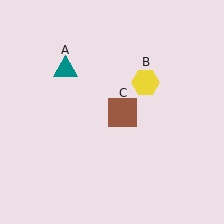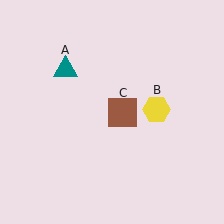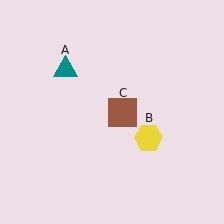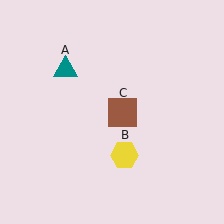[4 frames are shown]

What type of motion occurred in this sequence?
The yellow hexagon (object B) rotated clockwise around the center of the scene.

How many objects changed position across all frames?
1 object changed position: yellow hexagon (object B).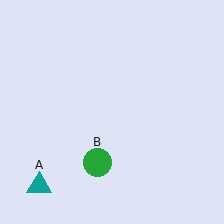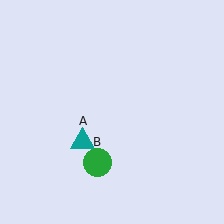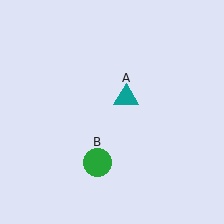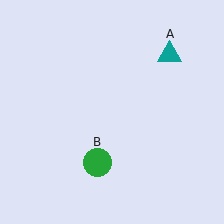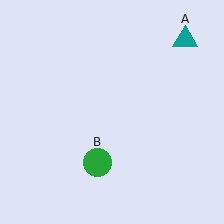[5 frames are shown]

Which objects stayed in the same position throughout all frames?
Green circle (object B) remained stationary.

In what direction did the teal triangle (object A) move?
The teal triangle (object A) moved up and to the right.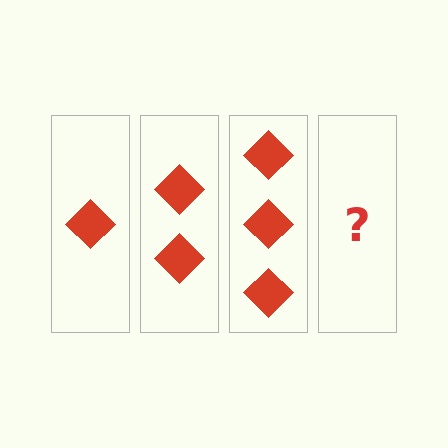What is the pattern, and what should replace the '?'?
The pattern is that each step adds one more diamond. The '?' should be 4 diamonds.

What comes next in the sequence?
The next element should be 4 diamonds.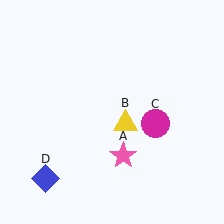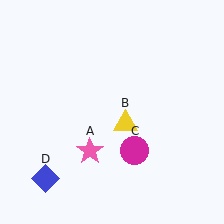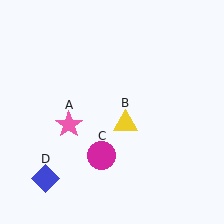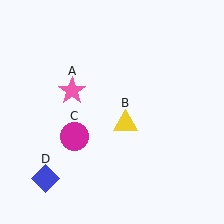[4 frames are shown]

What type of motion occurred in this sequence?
The pink star (object A), magenta circle (object C) rotated clockwise around the center of the scene.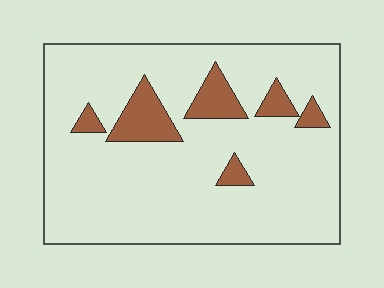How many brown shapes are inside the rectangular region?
6.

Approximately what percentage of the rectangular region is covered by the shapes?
Approximately 10%.